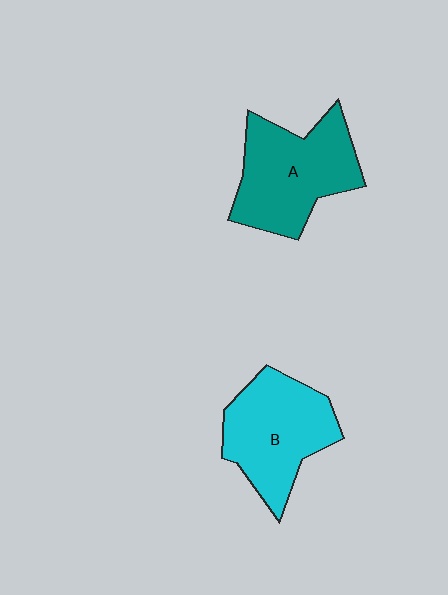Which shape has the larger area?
Shape A (teal).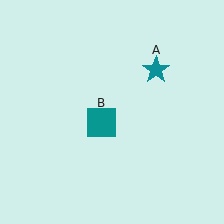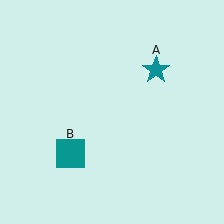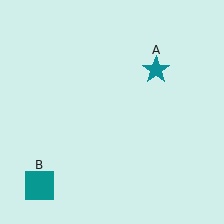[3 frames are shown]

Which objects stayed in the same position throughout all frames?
Teal star (object A) remained stationary.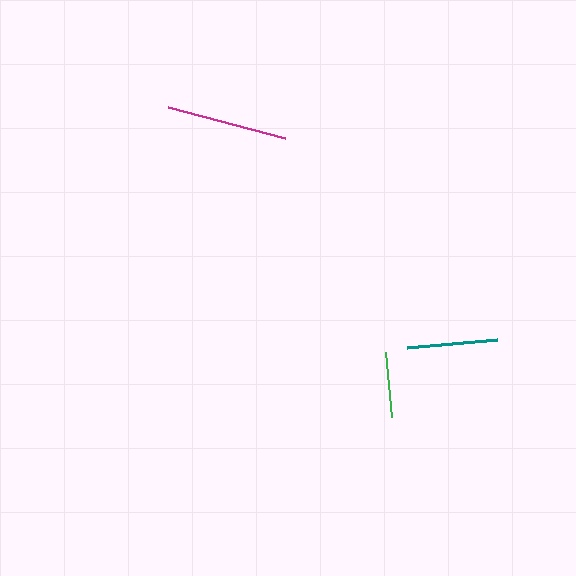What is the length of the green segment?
The green segment is approximately 65 pixels long.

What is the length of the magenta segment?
The magenta segment is approximately 121 pixels long.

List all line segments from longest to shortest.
From longest to shortest: magenta, teal, green.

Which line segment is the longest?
The magenta line is the longest at approximately 121 pixels.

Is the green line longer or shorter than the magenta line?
The magenta line is longer than the green line.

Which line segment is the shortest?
The green line is the shortest at approximately 65 pixels.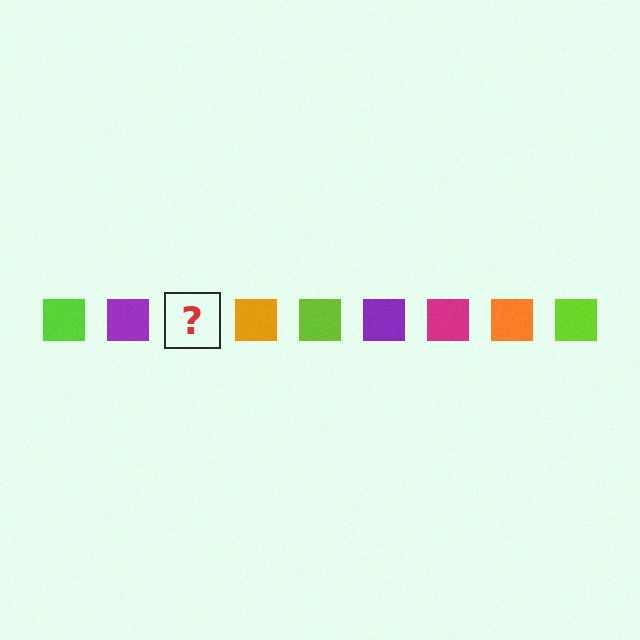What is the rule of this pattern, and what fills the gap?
The rule is that the pattern cycles through lime, purple, magenta, orange squares. The gap should be filled with a magenta square.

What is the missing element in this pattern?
The missing element is a magenta square.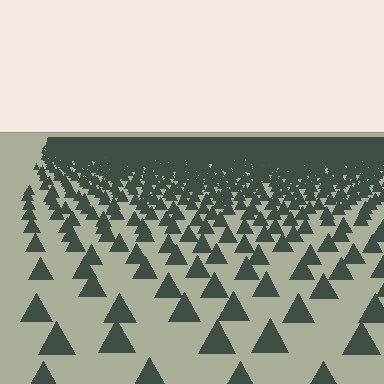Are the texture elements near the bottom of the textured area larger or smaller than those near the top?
Larger. Near the bottom, elements are closer to the viewer and appear at a bigger on-screen size.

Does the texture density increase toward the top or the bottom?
Density increases toward the top.